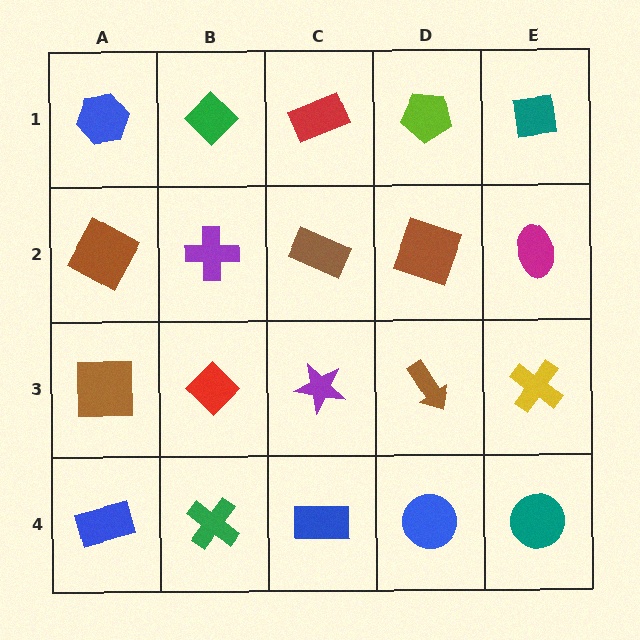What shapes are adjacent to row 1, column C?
A brown rectangle (row 2, column C), a green diamond (row 1, column B), a lime pentagon (row 1, column D).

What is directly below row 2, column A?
A brown square.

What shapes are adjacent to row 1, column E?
A magenta ellipse (row 2, column E), a lime pentagon (row 1, column D).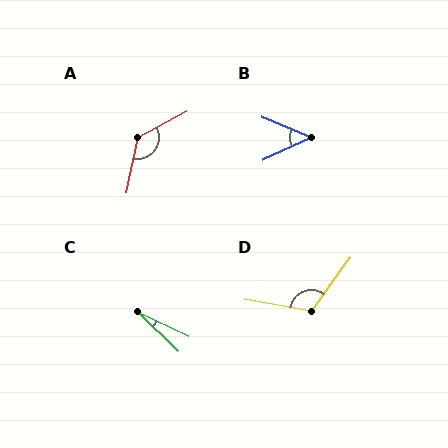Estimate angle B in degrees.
Approximately 48 degrees.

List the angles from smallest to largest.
C (19°), B (48°), D (116°), A (130°).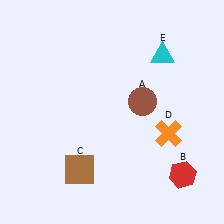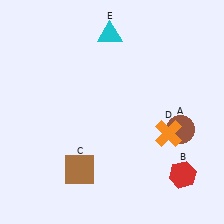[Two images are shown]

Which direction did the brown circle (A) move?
The brown circle (A) moved right.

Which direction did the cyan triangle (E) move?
The cyan triangle (E) moved left.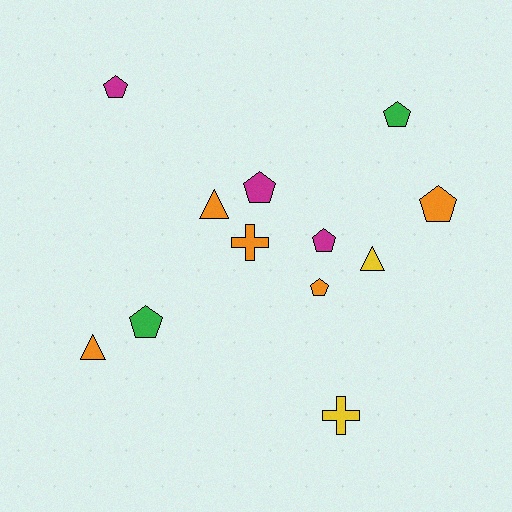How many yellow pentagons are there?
There are no yellow pentagons.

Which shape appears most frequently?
Pentagon, with 7 objects.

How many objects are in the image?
There are 12 objects.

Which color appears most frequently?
Orange, with 5 objects.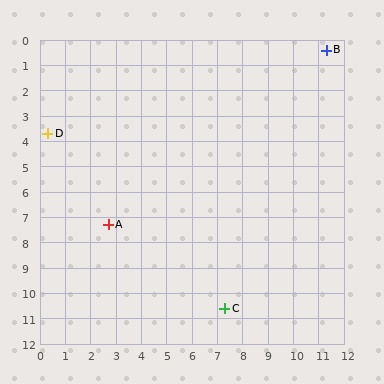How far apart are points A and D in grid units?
Points A and D are about 4.3 grid units apart.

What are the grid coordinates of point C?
Point C is at approximately (7.3, 10.6).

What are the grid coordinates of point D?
Point D is at approximately (0.3, 3.7).